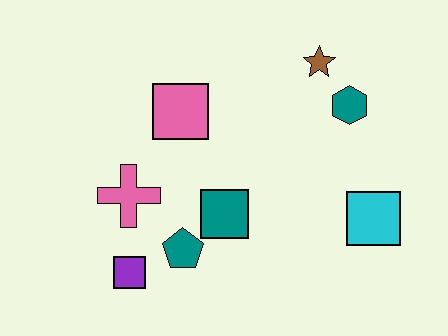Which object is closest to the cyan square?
The teal hexagon is closest to the cyan square.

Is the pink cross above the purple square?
Yes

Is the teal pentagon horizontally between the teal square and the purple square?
Yes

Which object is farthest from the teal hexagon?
The purple square is farthest from the teal hexagon.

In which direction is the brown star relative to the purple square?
The brown star is above the purple square.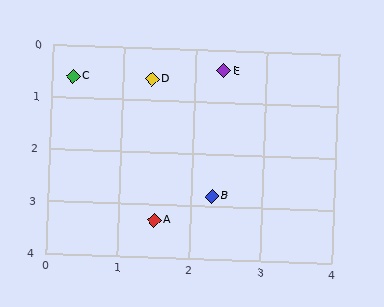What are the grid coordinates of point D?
Point D is at approximately (1.4, 0.6).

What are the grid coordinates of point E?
Point E is at approximately (2.4, 0.4).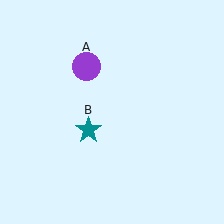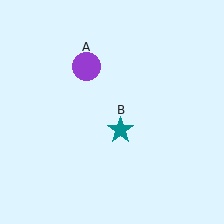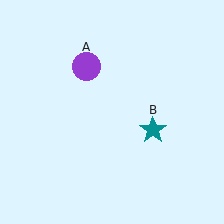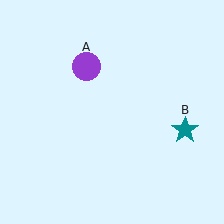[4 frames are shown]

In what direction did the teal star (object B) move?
The teal star (object B) moved right.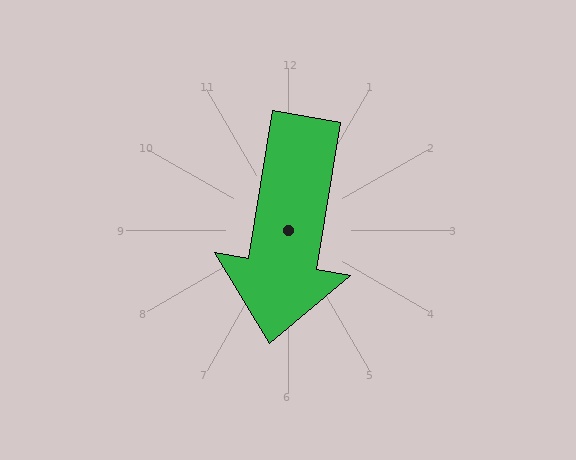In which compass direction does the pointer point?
South.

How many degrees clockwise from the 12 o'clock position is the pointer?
Approximately 189 degrees.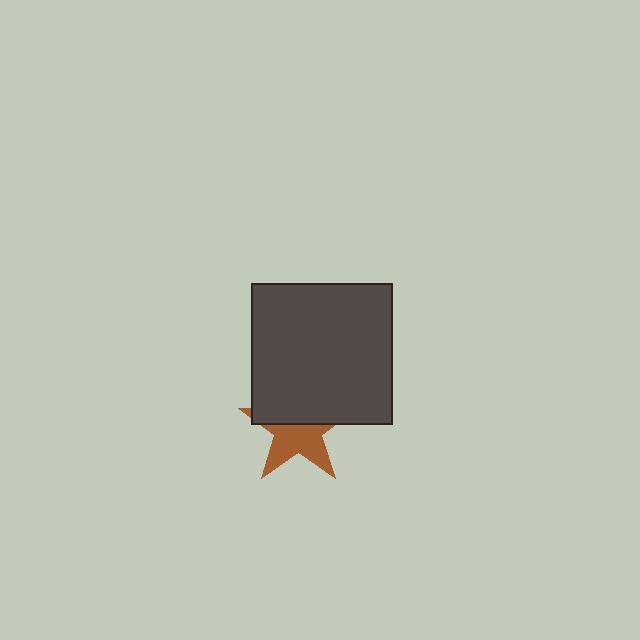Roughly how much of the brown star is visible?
About half of it is visible (roughly 50%).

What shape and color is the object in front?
The object in front is a dark gray square.